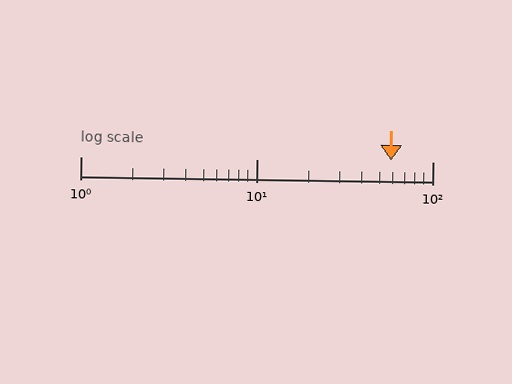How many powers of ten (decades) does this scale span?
The scale spans 2 decades, from 1 to 100.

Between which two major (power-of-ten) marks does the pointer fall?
The pointer is between 10 and 100.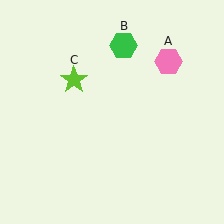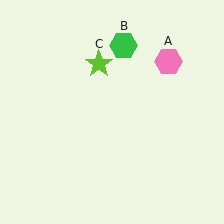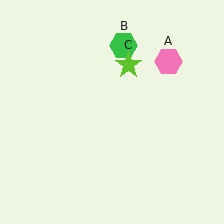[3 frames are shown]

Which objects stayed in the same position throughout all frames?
Pink hexagon (object A) and green hexagon (object B) remained stationary.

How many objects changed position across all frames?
1 object changed position: lime star (object C).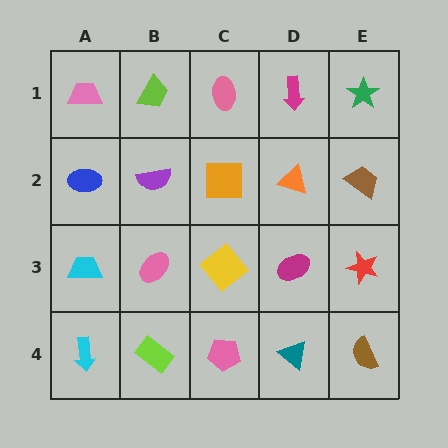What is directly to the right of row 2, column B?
An orange square.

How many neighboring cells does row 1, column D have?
3.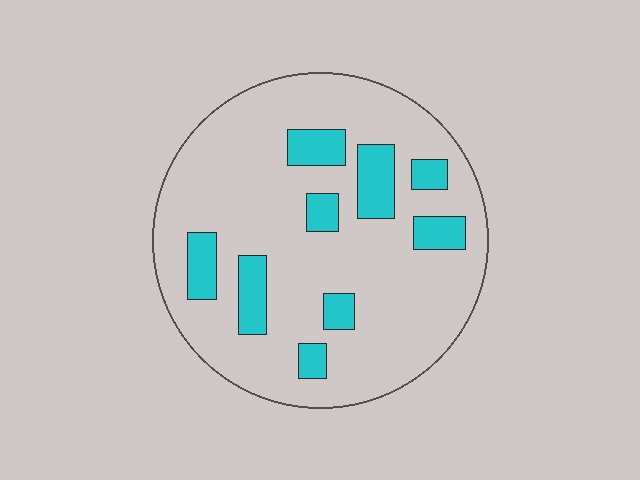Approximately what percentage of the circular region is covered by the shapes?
Approximately 20%.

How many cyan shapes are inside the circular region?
9.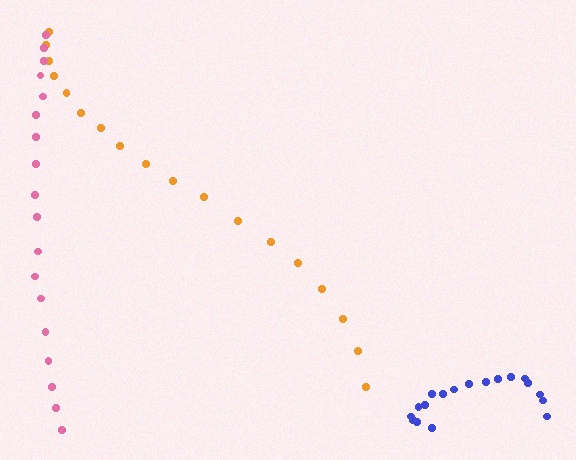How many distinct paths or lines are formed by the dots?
There are 3 distinct paths.